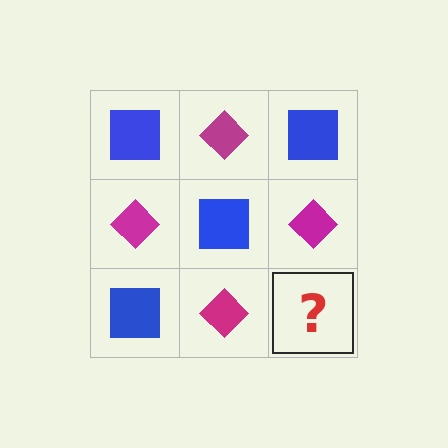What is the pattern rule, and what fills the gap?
The rule is that it alternates blue square and magenta diamond in a checkerboard pattern. The gap should be filled with a blue square.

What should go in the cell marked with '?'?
The missing cell should contain a blue square.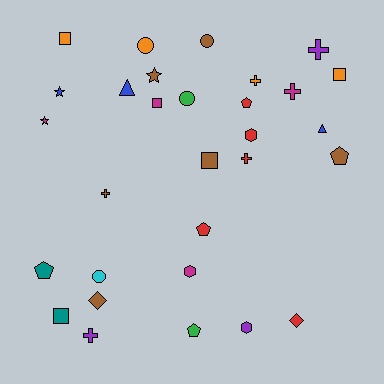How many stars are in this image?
There are 3 stars.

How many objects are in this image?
There are 30 objects.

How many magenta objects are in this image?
There are 4 magenta objects.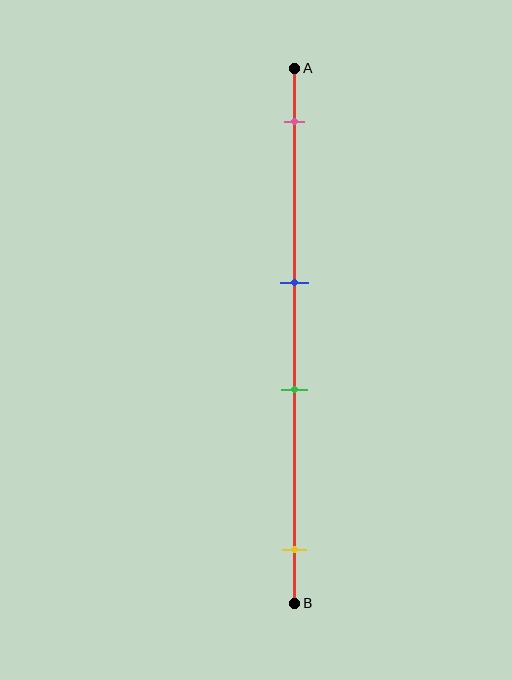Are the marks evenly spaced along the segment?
No, the marks are not evenly spaced.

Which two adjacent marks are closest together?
The blue and green marks are the closest adjacent pair.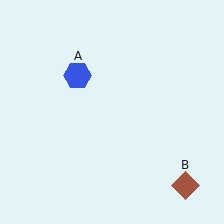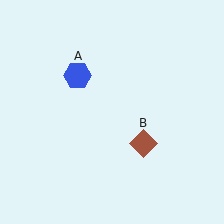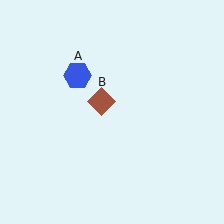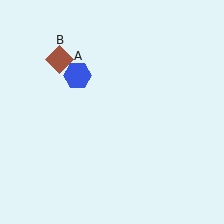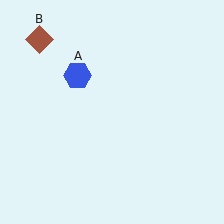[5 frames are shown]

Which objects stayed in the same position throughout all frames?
Blue hexagon (object A) remained stationary.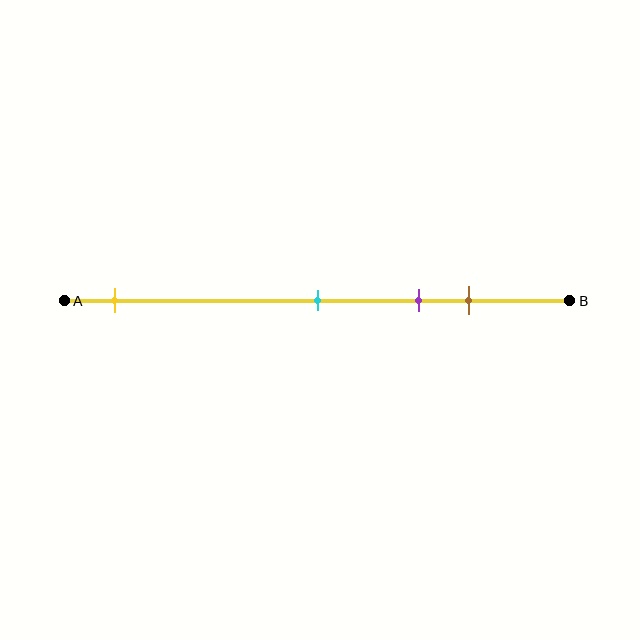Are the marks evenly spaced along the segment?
No, the marks are not evenly spaced.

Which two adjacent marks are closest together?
The purple and brown marks are the closest adjacent pair.